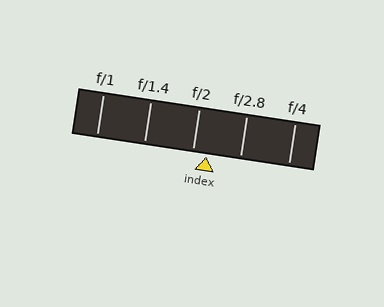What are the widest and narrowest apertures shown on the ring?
The widest aperture shown is f/1 and the narrowest is f/4.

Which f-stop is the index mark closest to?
The index mark is closest to f/2.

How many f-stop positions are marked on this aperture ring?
There are 5 f-stop positions marked.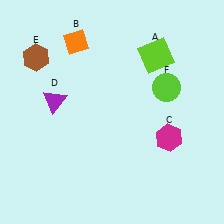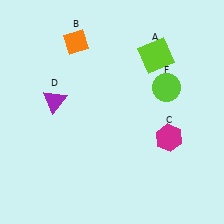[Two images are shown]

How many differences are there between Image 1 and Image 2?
There is 1 difference between the two images.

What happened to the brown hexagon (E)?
The brown hexagon (E) was removed in Image 2. It was in the top-left area of Image 1.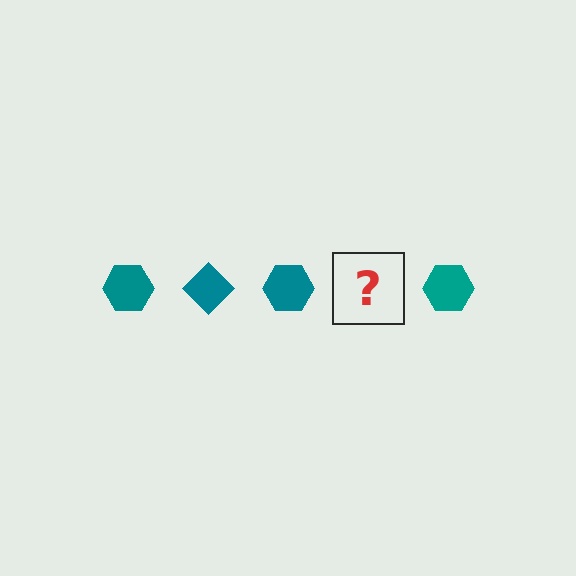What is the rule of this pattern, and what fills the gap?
The rule is that the pattern cycles through hexagon, diamond shapes in teal. The gap should be filled with a teal diamond.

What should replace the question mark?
The question mark should be replaced with a teal diamond.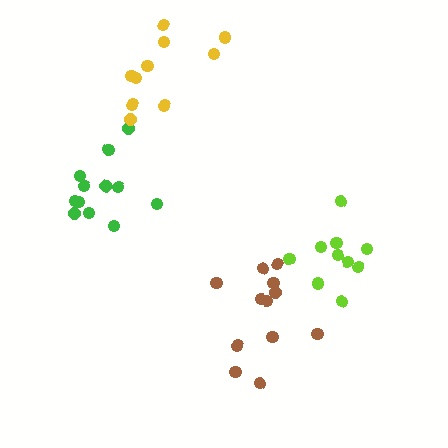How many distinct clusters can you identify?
There are 4 distinct clusters.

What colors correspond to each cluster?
The clusters are colored: green, lime, brown, yellow.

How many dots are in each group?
Group 1: 12 dots, Group 2: 10 dots, Group 3: 12 dots, Group 4: 10 dots (44 total).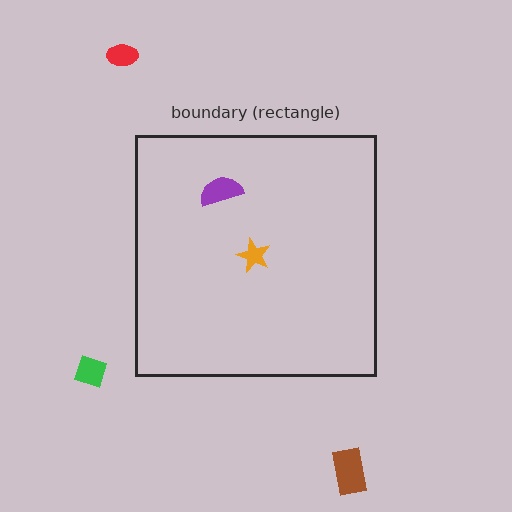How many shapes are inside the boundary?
2 inside, 3 outside.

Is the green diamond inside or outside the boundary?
Outside.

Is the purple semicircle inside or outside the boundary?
Inside.